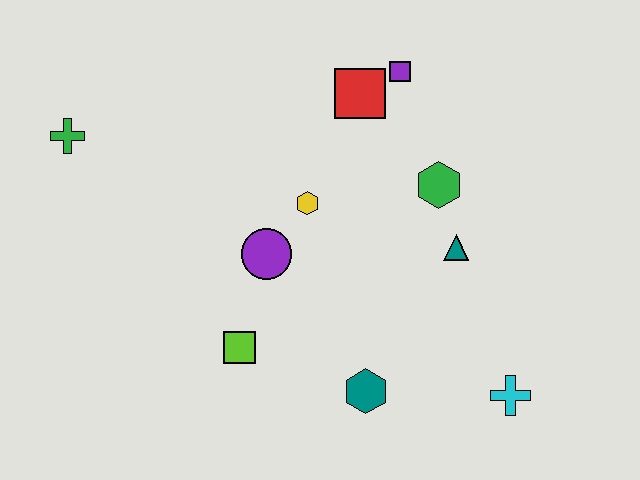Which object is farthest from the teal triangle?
The green cross is farthest from the teal triangle.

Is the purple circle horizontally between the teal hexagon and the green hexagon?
No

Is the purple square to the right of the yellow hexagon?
Yes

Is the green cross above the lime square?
Yes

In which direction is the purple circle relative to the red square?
The purple circle is below the red square.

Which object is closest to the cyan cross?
The teal hexagon is closest to the cyan cross.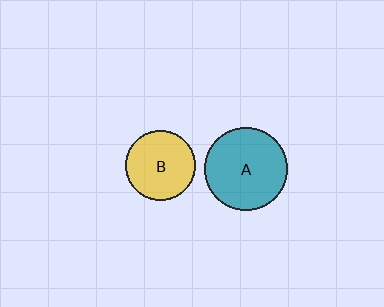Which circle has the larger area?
Circle A (teal).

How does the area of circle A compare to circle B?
Approximately 1.4 times.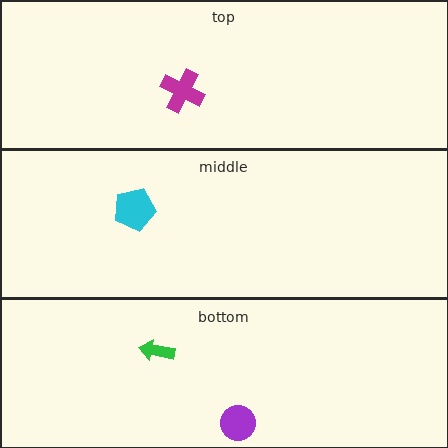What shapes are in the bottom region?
The green arrow, the purple circle.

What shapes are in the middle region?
The cyan pentagon.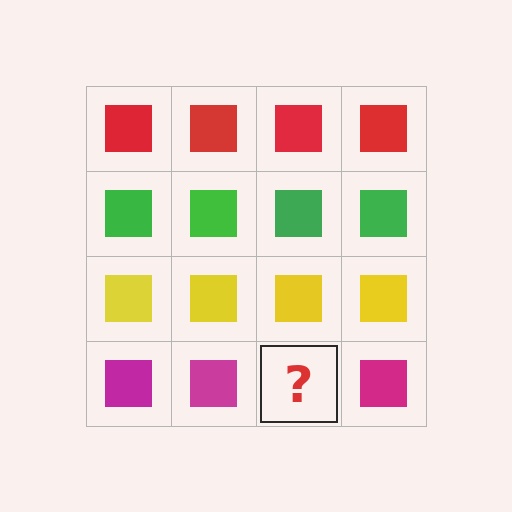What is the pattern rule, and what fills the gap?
The rule is that each row has a consistent color. The gap should be filled with a magenta square.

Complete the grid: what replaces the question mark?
The question mark should be replaced with a magenta square.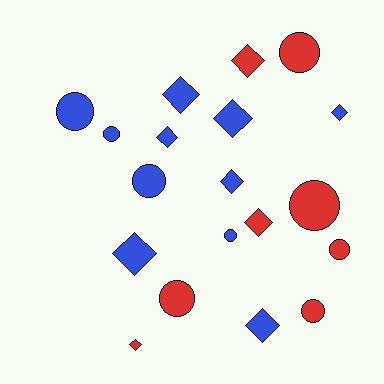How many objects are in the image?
There are 19 objects.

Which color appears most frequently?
Blue, with 11 objects.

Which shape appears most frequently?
Diamond, with 10 objects.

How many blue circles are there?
There are 4 blue circles.